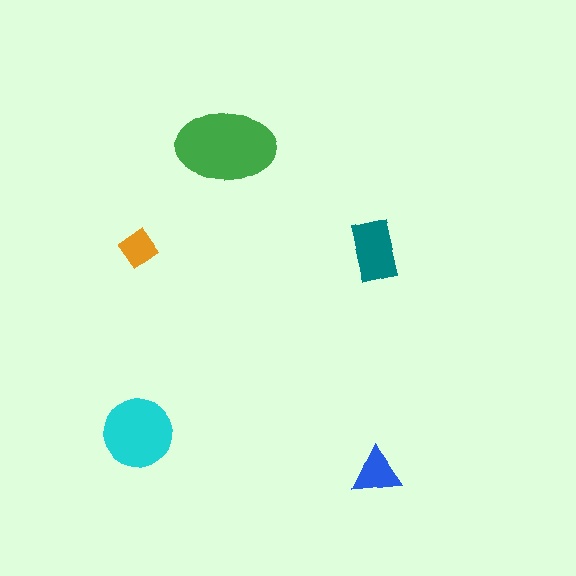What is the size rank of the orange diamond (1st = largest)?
5th.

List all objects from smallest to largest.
The orange diamond, the blue triangle, the teal rectangle, the cyan circle, the green ellipse.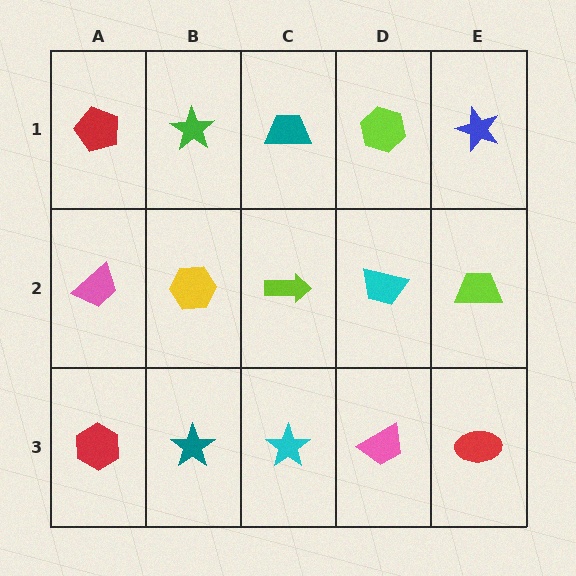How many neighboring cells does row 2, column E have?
3.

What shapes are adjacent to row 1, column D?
A cyan trapezoid (row 2, column D), a teal trapezoid (row 1, column C), a blue star (row 1, column E).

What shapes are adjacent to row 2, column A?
A red pentagon (row 1, column A), a red hexagon (row 3, column A), a yellow hexagon (row 2, column B).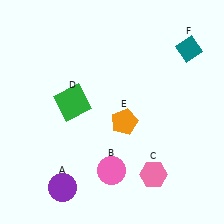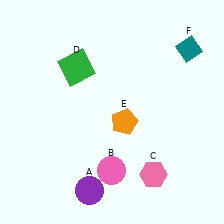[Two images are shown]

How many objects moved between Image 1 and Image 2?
2 objects moved between the two images.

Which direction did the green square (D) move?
The green square (D) moved up.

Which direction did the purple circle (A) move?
The purple circle (A) moved right.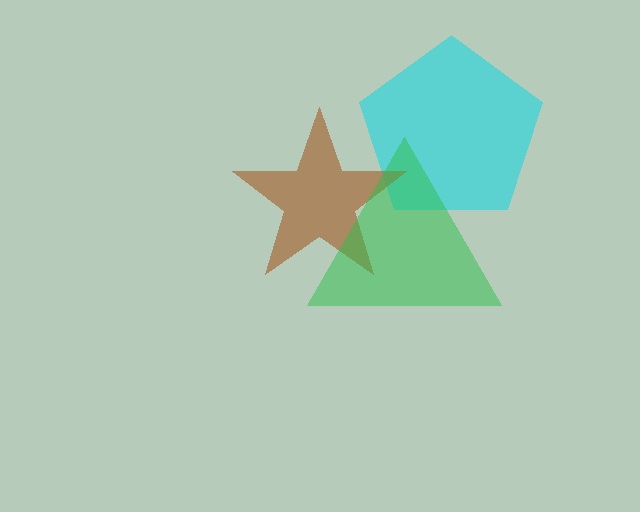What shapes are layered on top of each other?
The layered shapes are: a cyan pentagon, a brown star, a green triangle.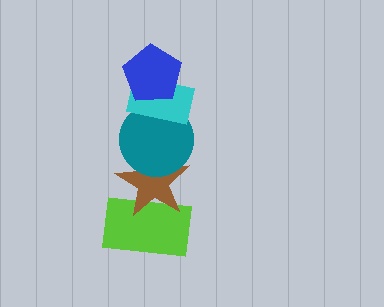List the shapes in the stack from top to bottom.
From top to bottom: the blue pentagon, the cyan rectangle, the teal circle, the brown star, the lime rectangle.